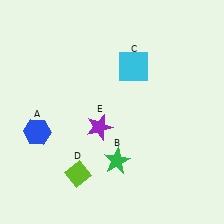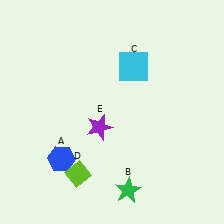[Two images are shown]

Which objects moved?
The objects that moved are: the blue hexagon (A), the green star (B).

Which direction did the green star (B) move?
The green star (B) moved down.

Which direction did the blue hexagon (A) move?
The blue hexagon (A) moved down.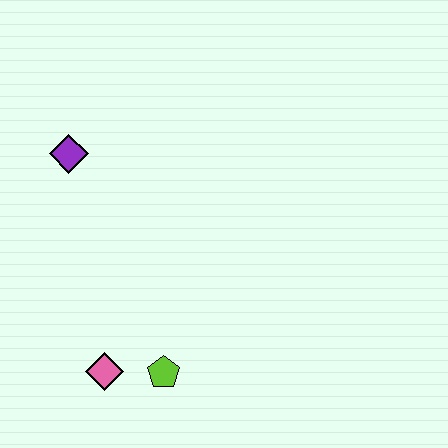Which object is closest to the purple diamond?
The pink diamond is closest to the purple diamond.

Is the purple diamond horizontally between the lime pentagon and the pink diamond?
No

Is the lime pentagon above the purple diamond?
No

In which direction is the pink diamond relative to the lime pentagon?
The pink diamond is to the left of the lime pentagon.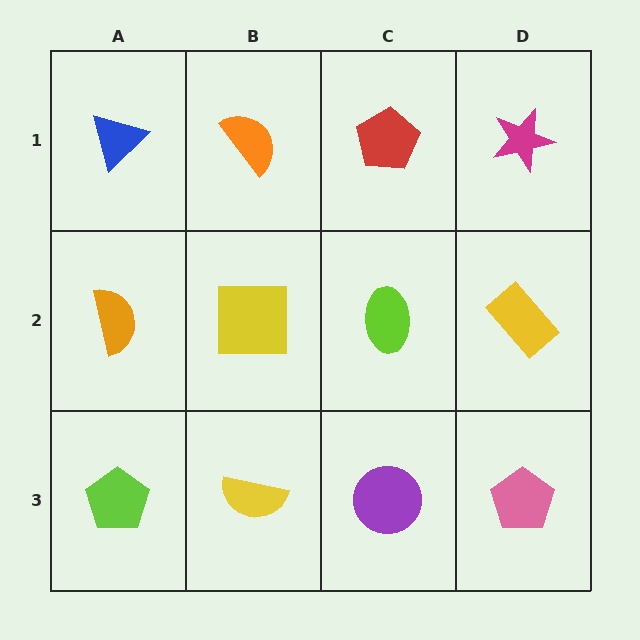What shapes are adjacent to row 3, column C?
A lime ellipse (row 2, column C), a yellow semicircle (row 3, column B), a pink pentagon (row 3, column D).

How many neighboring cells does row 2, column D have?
3.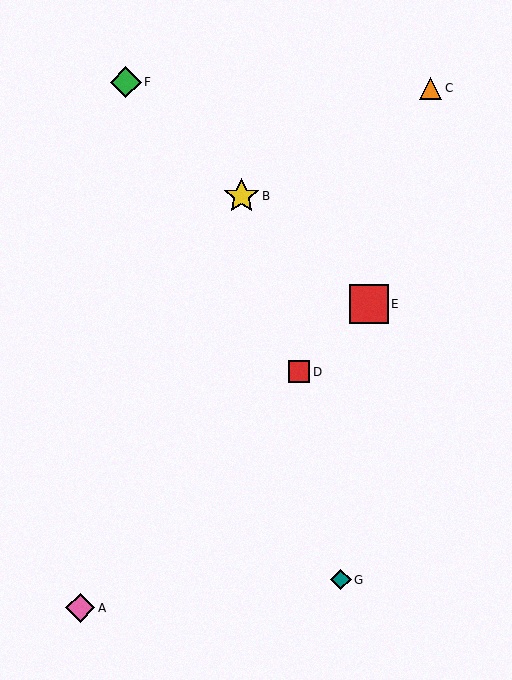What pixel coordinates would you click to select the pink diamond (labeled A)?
Click at (80, 608) to select the pink diamond A.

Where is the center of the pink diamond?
The center of the pink diamond is at (80, 608).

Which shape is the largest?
The red square (labeled E) is the largest.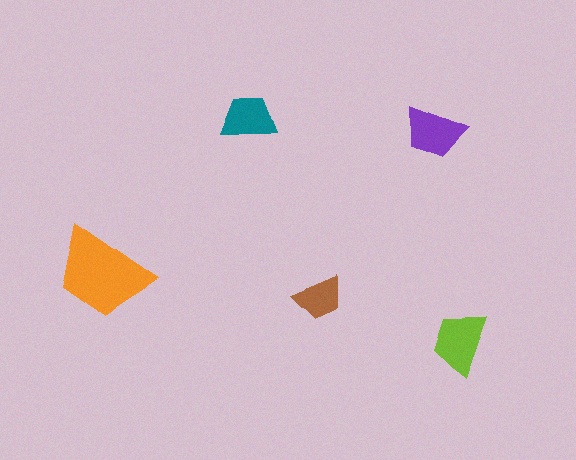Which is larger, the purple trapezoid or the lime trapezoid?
The lime one.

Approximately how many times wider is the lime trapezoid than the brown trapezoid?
About 1.5 times wider.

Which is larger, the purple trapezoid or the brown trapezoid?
The purple one.